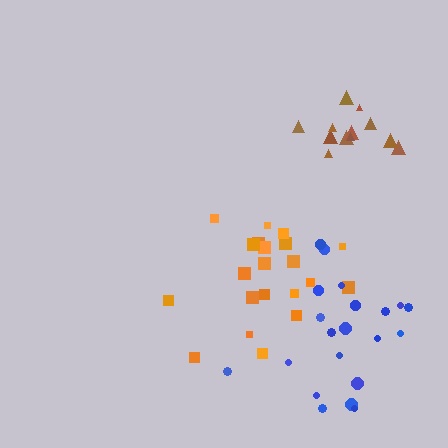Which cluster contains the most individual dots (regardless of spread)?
Orange (23).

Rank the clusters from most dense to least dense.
orange, brown, blue.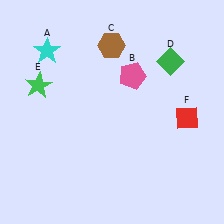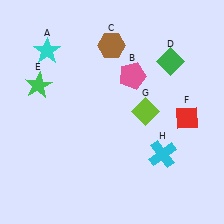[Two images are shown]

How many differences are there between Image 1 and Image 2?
There are 2 differences between the two images.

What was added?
A lime diamond (G), a cyan cross (H) were added in Image 2.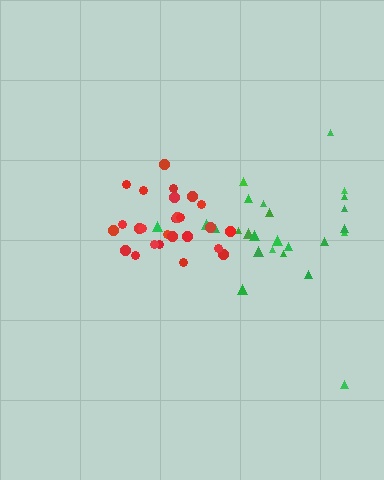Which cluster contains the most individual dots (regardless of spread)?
Red (26).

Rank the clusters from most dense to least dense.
red, green.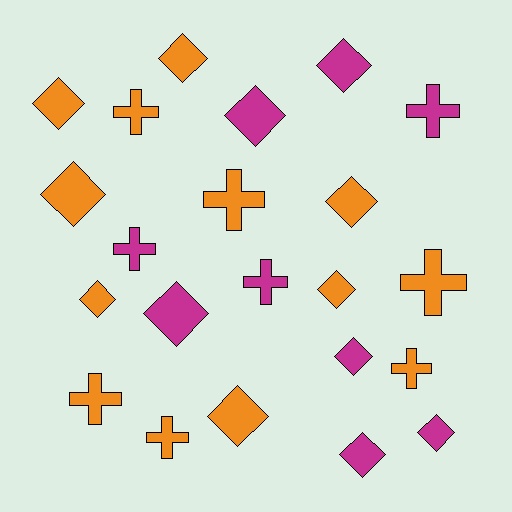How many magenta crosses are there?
There are 3 magenta crosses.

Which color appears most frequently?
Orange, with 13 objects.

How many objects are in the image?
There are 22 objects.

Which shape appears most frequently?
Diamond, with 13 objects.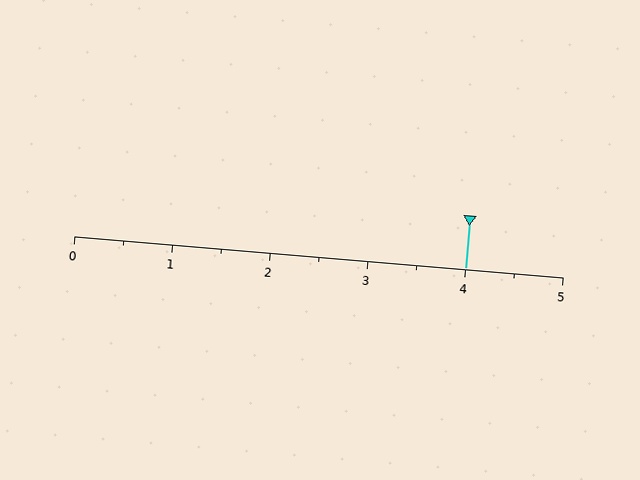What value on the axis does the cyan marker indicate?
The marker indicates approximately 4.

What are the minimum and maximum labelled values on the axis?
The axis runs from 0 to 5.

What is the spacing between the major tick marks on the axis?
The major ticks are spaced 1 apart.